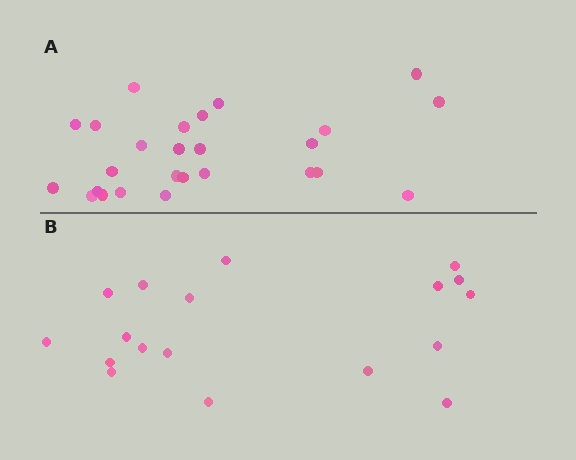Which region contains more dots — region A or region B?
Region A (the top region) has more dots.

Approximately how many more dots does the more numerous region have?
Region A has roughly 8 or so more dots than region B.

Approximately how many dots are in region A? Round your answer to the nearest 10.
About 30 dots. (The exact count is 26, which rounds to 30.)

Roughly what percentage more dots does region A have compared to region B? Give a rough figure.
About 45% more.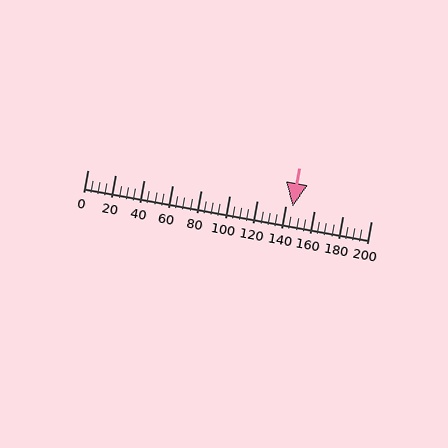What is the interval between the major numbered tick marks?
The major tick marks are spaced 20 units apart.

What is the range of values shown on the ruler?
The ruler shows values from 0 to 200.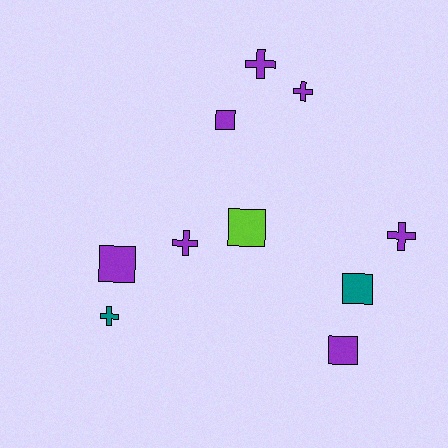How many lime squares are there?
There is 1 lime square.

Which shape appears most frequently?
Square, with 5 objects.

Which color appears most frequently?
Purple, with 7 objects.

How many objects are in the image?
There are 10 objects.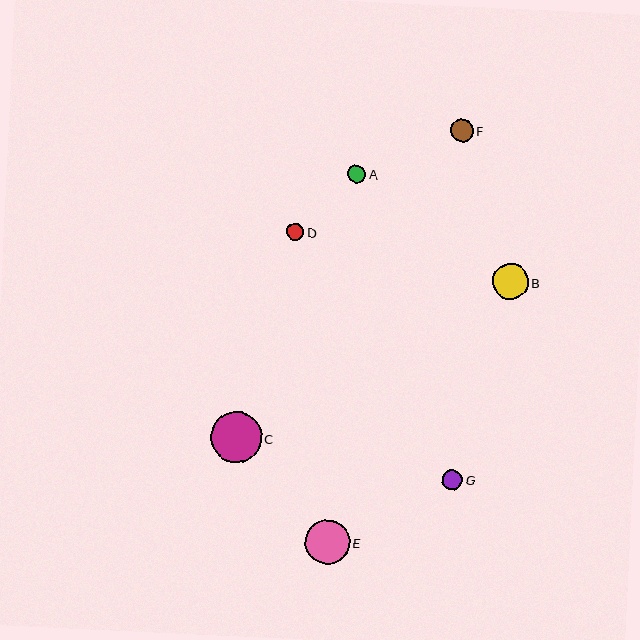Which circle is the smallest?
Circle D is the smallest with a size of approximately 17 pixels.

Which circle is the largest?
Circle C is the largest with a size of approximately 51 pixels.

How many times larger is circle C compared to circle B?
Circle C is approximately 1.4 times the size of circle B.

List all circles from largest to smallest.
From largest to smallest: C, E, B, F, G, A, D.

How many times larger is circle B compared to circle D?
Circle B is approximately 2.1 times the size of circle D.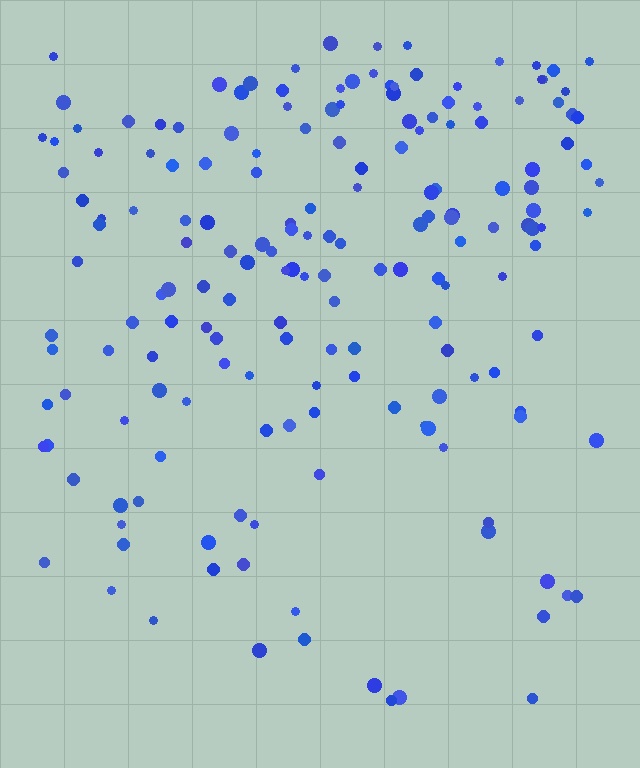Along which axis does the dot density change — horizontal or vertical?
Vertical.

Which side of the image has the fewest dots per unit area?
The bottom.